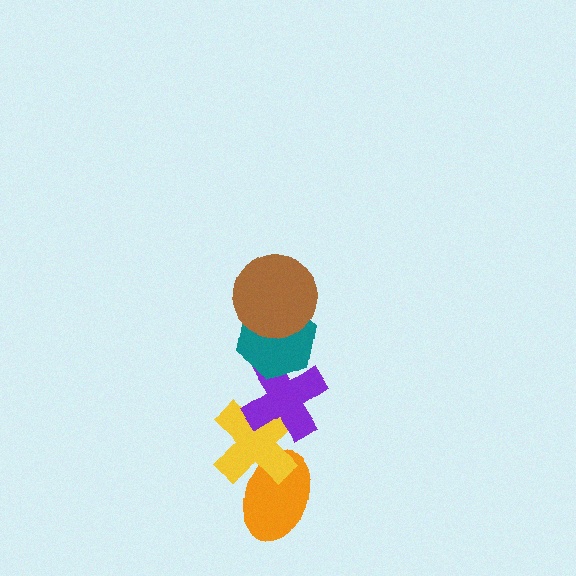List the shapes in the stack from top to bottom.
From top to bottom: the brown circle, the teal hexagon, the purple cross, the yellow cross, the orange ellipse.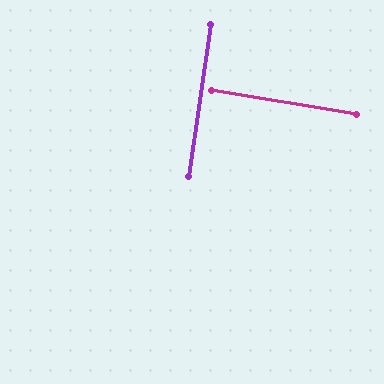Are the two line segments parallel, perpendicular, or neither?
Perpendicular — they meet at approximately 89°.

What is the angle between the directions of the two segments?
Approximately 89 degrees.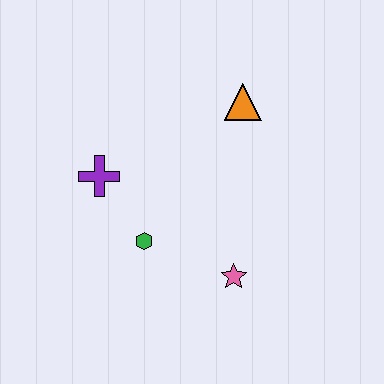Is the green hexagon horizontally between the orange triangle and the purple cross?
Yes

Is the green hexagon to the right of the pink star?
No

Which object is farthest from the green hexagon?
The orange triangle is farthest from the green hexagon.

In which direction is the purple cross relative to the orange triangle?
The purple cross is to the left of the orange triangle.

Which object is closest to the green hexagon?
The purple cross is closest to the green hexagon.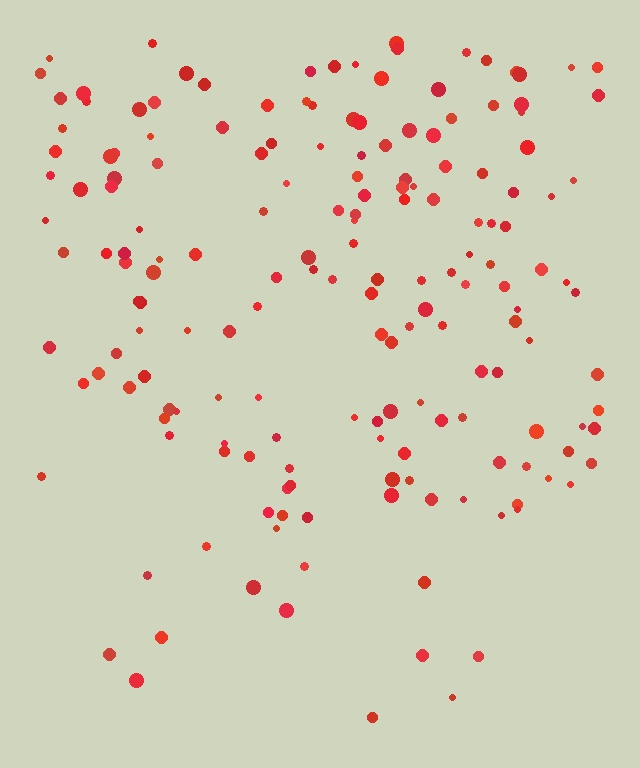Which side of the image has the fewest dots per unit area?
The bottom.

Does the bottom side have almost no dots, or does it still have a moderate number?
Still a moderate number, just noticeably fewer than the top.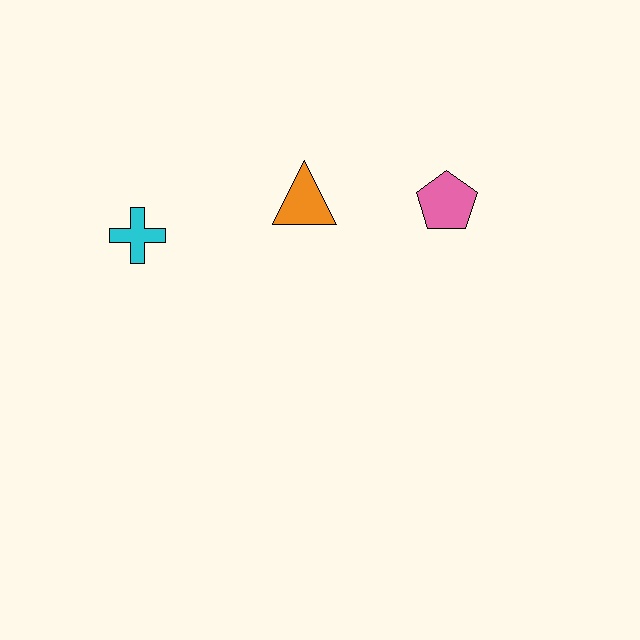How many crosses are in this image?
There is 1 cross.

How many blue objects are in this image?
There are no blue objects.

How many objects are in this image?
There are 3 objects.